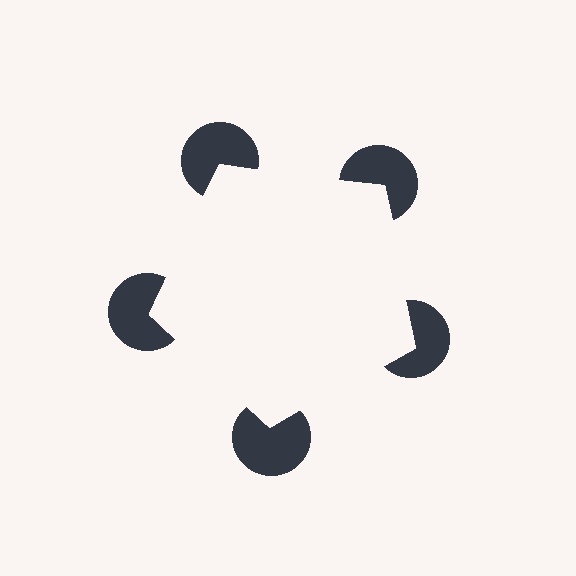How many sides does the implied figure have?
5 sides.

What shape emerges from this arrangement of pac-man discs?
An illusory pentagon — its edges are inferred from the aligned wedge cuts in the pac-man discs, not physically drawn.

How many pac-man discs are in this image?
There are 5 — one at each vertex of the illusory pentagon.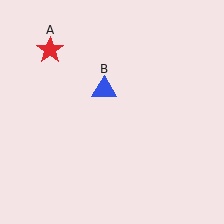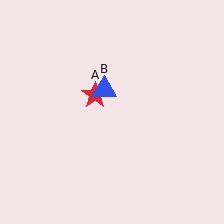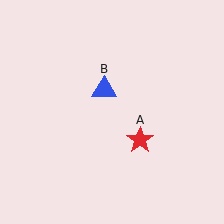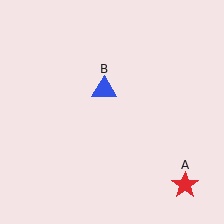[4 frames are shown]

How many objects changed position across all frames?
1 object changed position: red star (object A).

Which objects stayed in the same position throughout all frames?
Blue triangle (object B) remained stationary.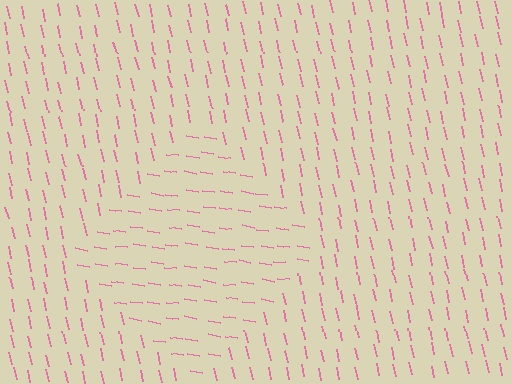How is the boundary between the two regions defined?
The boundary is defined purely by a change in line orientation (approximately 68 degrees difference). All lines are the same color and thickness.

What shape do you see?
I see a diamond.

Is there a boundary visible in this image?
Yes, there is a texture boundary formed by a change in line orientation.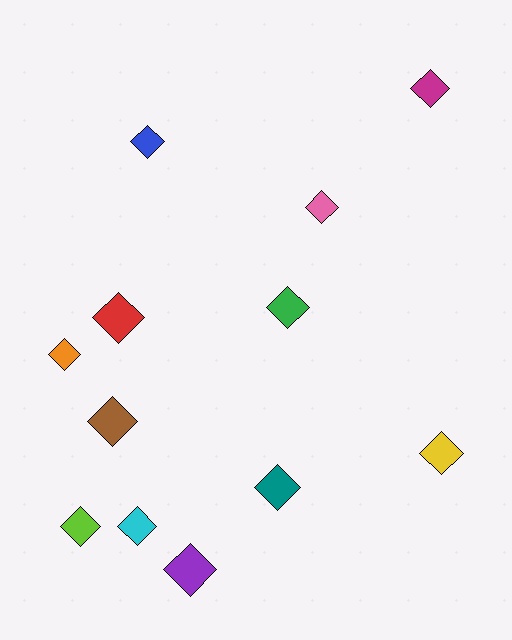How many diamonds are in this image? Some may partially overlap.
There are 12 diamonds.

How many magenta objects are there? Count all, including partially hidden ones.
There is 1 magenta object.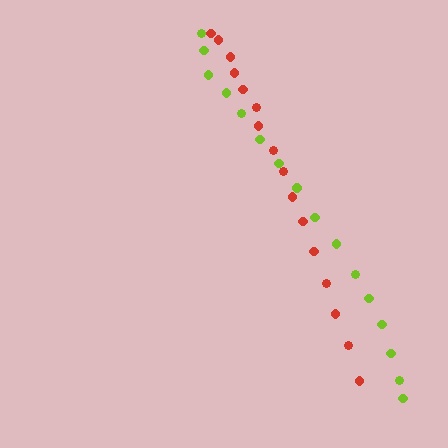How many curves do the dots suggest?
There are 2 distinct paths.